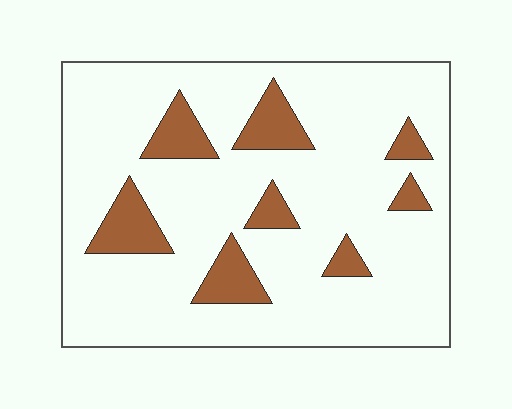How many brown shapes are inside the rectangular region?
8.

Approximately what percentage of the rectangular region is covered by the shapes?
Approximately 15%.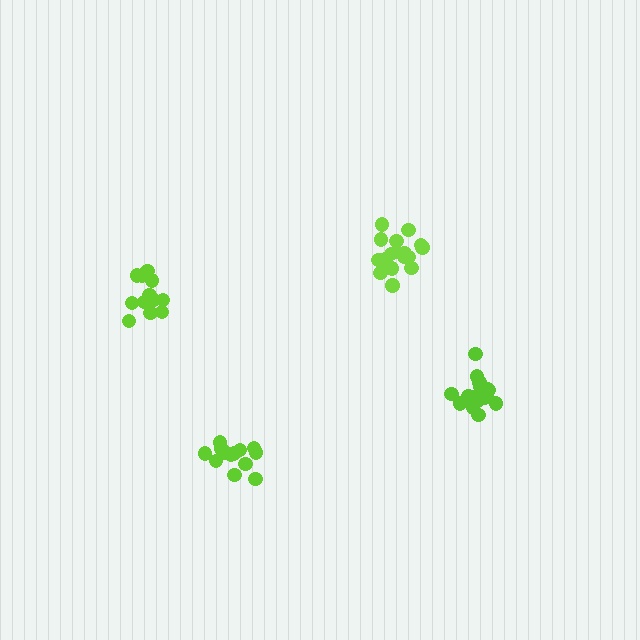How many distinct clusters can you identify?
There are 4 distinct clusters.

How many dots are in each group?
Group 1: 17 dots, Group 2: 18 dots, Group 3: 13 dots, Group 4: 12 dots (60 total).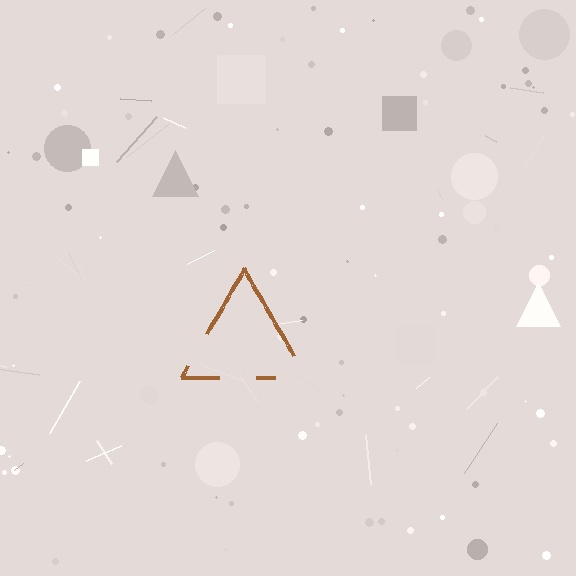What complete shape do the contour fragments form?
The contour fragments form a triangle.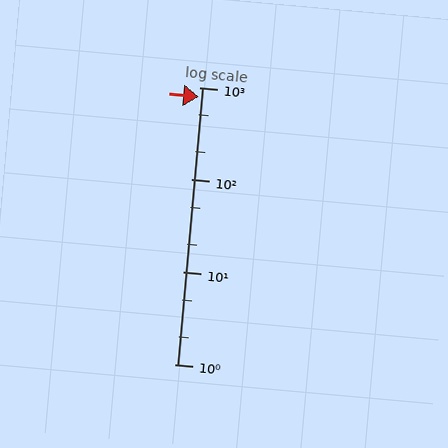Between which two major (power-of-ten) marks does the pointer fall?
The pointer is between 100 and 1000.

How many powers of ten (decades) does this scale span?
The scale spans 3 decades, from 1 to 1000.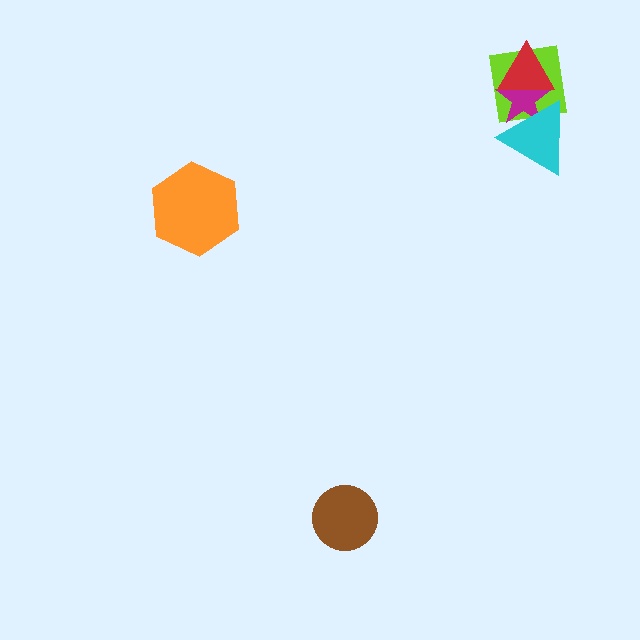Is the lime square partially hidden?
Yes, it is partially covered by another shape.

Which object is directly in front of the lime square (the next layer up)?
The magenta star is directly in front of the lime square.